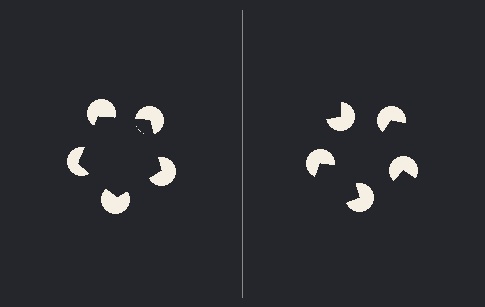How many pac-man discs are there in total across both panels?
10 — 5 on each side.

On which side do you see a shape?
An illusory pentagon appears on the left side. On the right side the wedge cuts are rotated, so no coherent shape forms.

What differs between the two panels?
The pac-man discs are positioned identically on both sides; only the wedge orientations differ. On the left they align to a pentagon; on the right they are misaligned.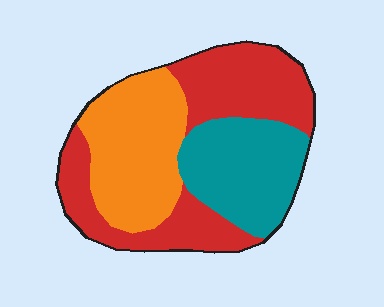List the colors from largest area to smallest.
From largest to smallest: red, orange, teal.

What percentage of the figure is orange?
Orange covers 32% of the figure.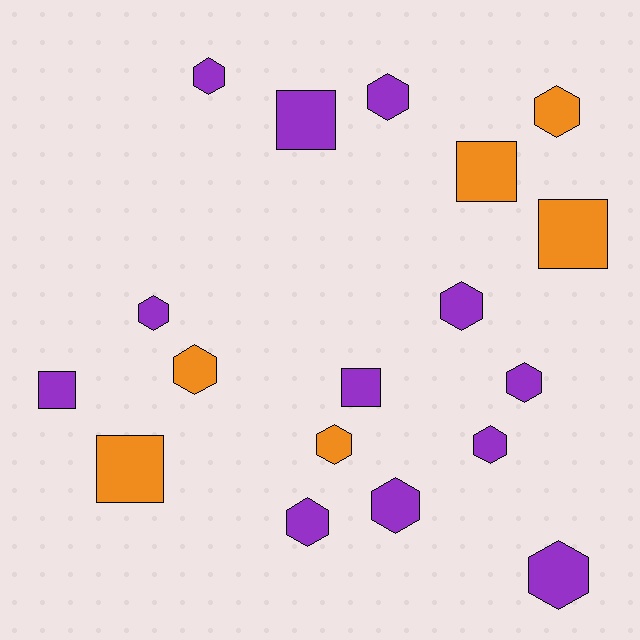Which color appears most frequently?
Purple, with 12 objects.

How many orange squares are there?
There are 3 orange squares.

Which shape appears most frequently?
Hexagon, with 12 objects.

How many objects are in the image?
There are 18 objects.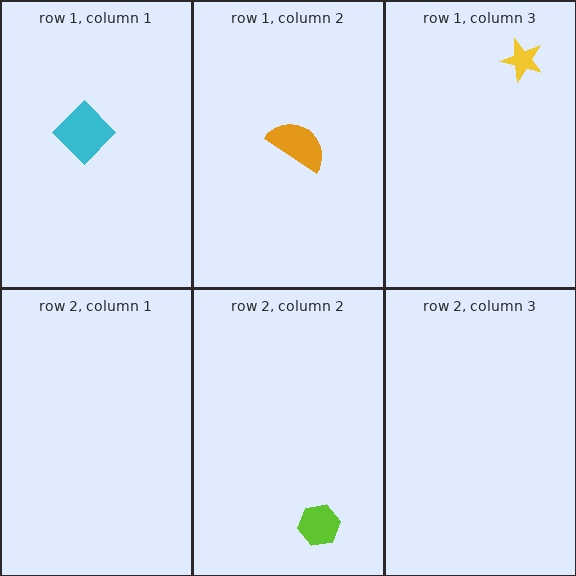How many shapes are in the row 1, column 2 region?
1.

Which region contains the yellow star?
The row 1, column 3 region.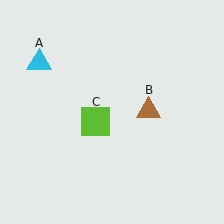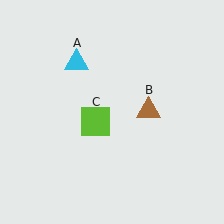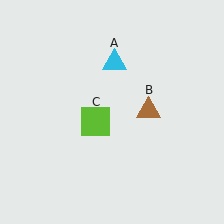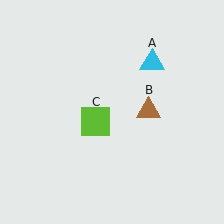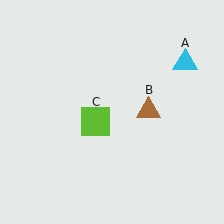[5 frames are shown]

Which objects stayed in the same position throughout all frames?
Brown triangle (object B) and lime square (object C) remained stationary.